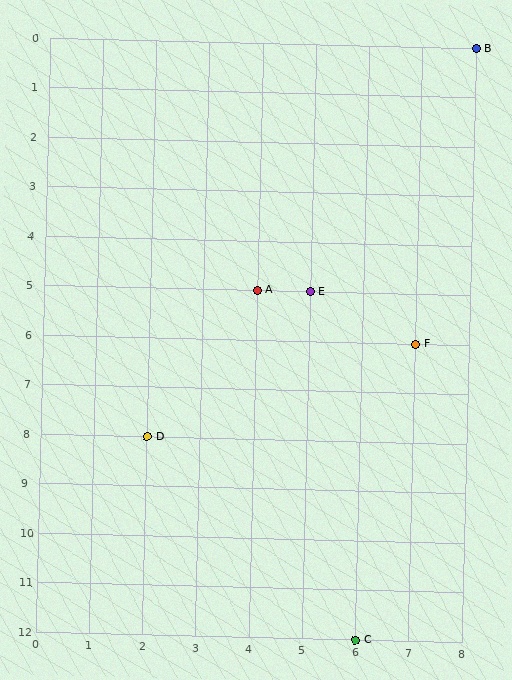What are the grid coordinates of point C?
Point C is at grid coordinates (6, 12).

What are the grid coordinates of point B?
Point B is at grid coordinates (8, 0).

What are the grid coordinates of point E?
Point E is at grid coordinates (5, 5).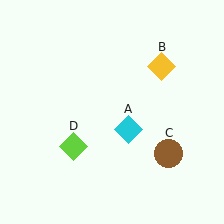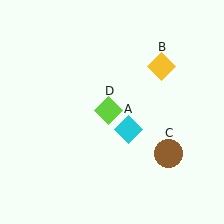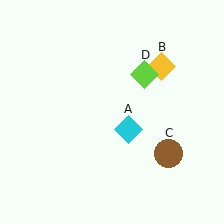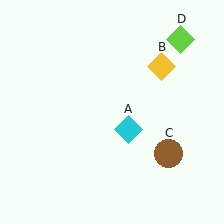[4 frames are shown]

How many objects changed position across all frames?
1 object changed position: lime diamond (object D).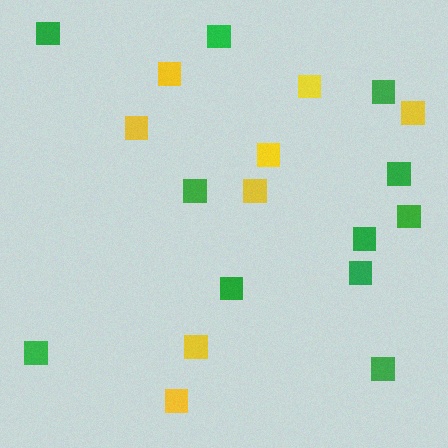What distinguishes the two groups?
There are 2 groups: one group of yellow squares (8) and one group of green squares (11).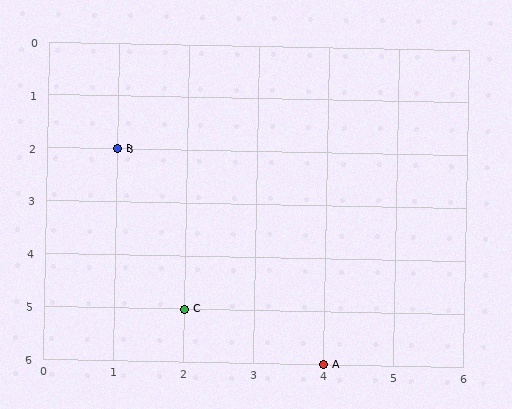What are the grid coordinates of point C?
Point C is at grid coordinates (2, 5).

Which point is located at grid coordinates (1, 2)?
Point B is at (1, 2).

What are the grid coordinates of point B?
Point B is at grid coordinates (1, 2).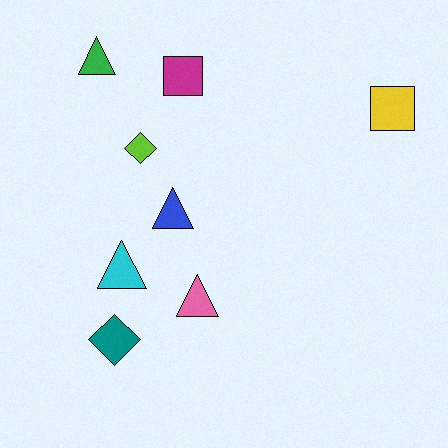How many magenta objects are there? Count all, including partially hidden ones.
There is 1 magenta object.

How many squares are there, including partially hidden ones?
There are 2 squares.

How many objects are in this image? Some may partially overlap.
There are 8 objects.